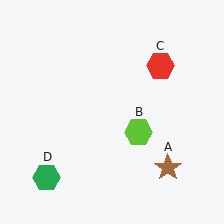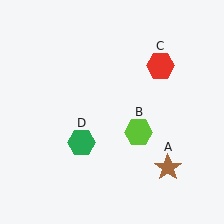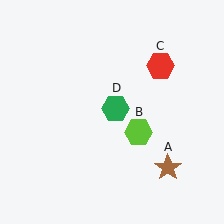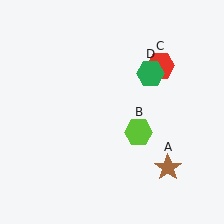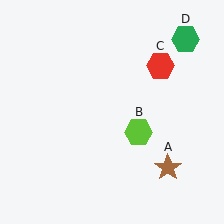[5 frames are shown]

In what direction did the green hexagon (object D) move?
The green hexagon (object D) moved up and to the right.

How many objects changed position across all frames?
1 object changed position: green hexagon (object D).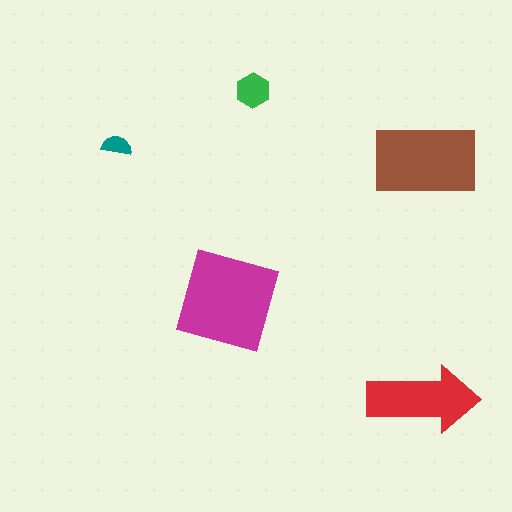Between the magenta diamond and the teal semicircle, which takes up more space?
The magenta diamond.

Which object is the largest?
The magenta diamond.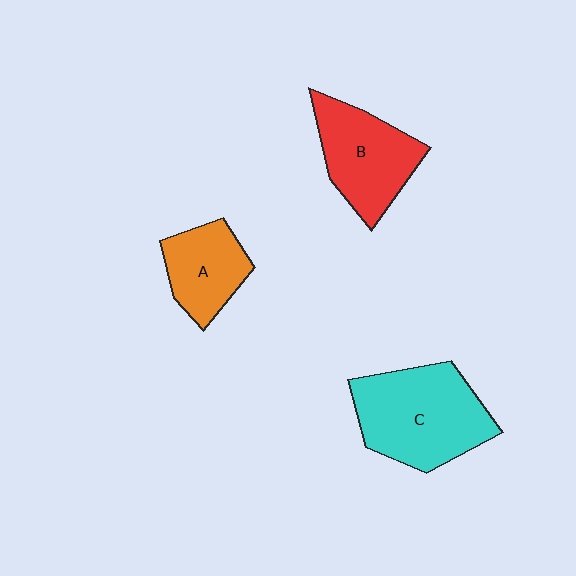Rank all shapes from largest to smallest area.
From largest to smallest: C (cyan), B (red), A (orange).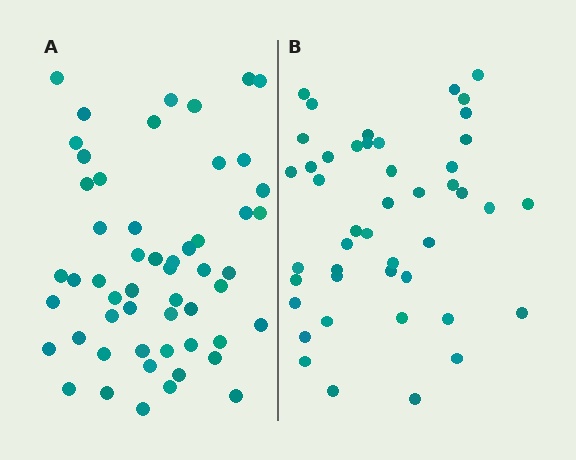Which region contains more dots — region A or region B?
Region A (the left region) has more dots.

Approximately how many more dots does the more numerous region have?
Region A has roughly 8 or so more dots than region B.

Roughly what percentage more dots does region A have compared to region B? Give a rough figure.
About 20% more.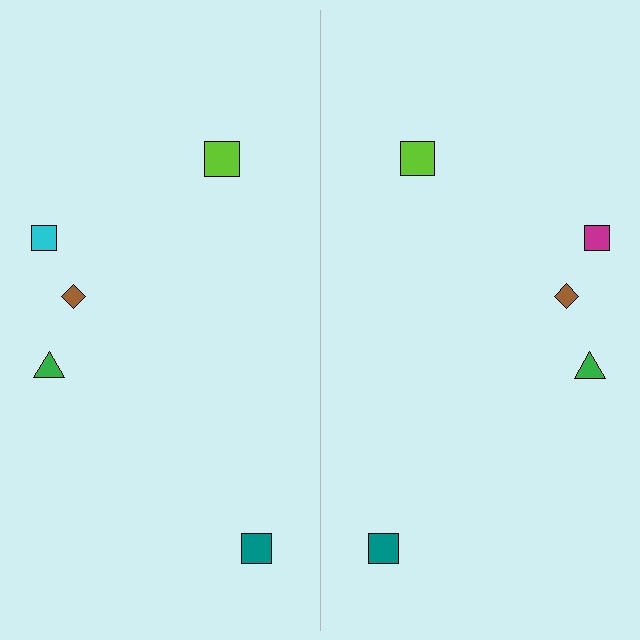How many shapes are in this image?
There are 10 shapes in this image.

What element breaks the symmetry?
The magenta square on the right side breaks the symmetry — its mirror counterpart is cyan.